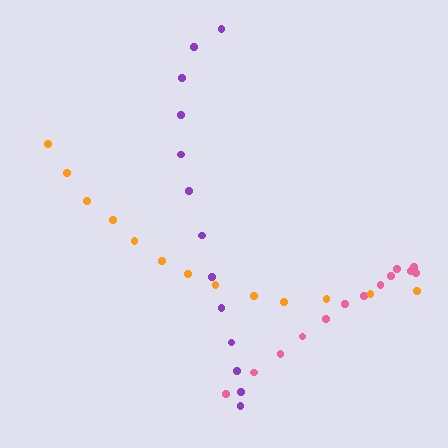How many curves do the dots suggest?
There are 3 distinct paths.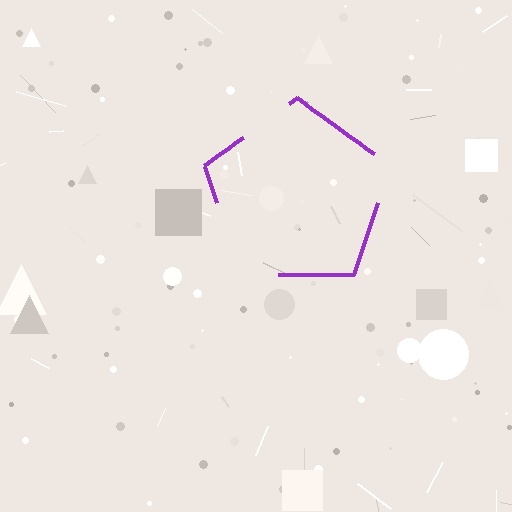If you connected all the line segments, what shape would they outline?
They would outline a pentagon.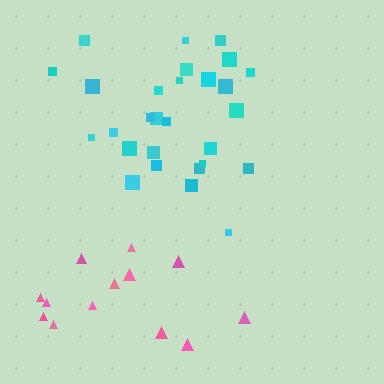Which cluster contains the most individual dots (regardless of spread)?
Cyan (28).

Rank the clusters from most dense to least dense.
cyan, pink.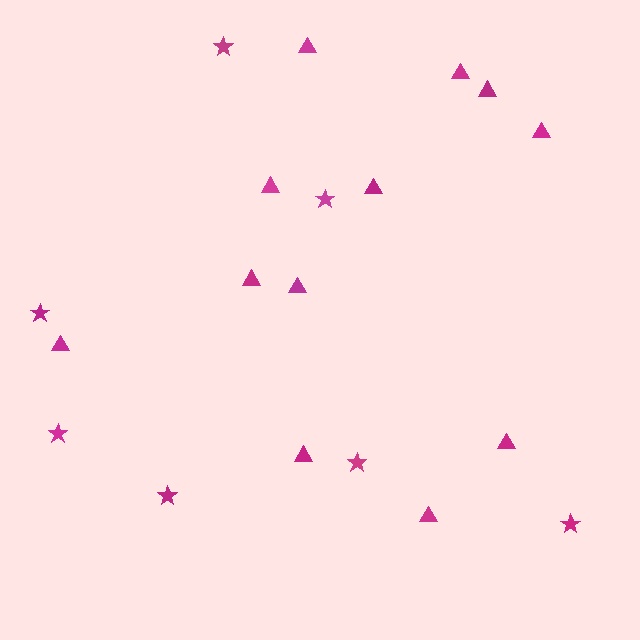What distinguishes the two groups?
There are 2 groups: one group of triangles (12) and one group of stars (7).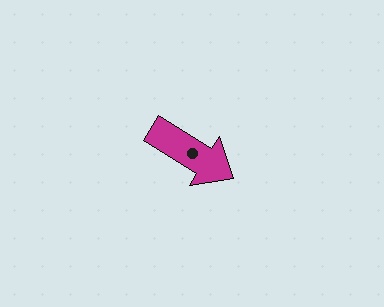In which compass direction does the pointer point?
Southeast.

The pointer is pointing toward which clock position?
Roughly 4 o'clock.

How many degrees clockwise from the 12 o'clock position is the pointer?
Approximately 121 degrees.